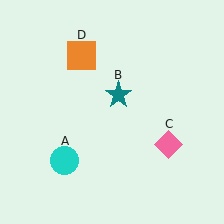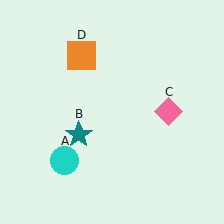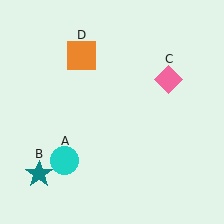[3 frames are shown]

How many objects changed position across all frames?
2 objects changed position: teal star (object B), pink diamond (object C).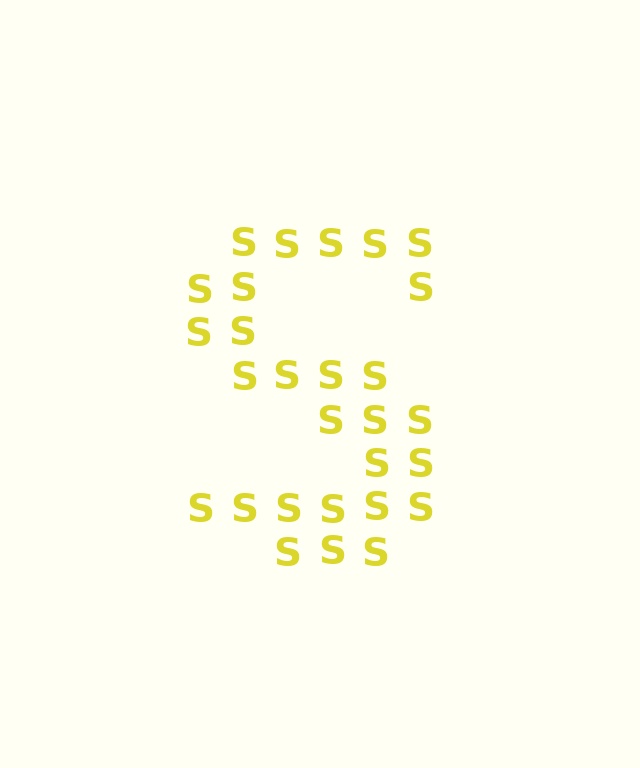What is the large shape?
The large shape is the letter S.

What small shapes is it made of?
It is made of small letter S's.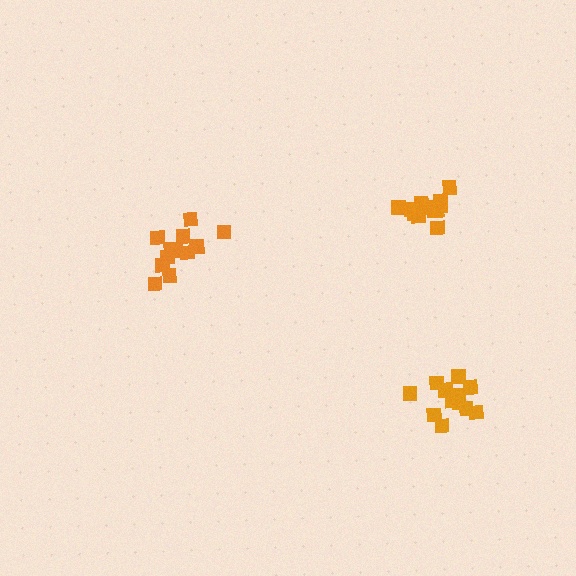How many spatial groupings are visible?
There are 3 spatial groupings.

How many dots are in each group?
Group 1: 13 dots, Group 2: 15 dots, Group 3: 12 dots (40 total).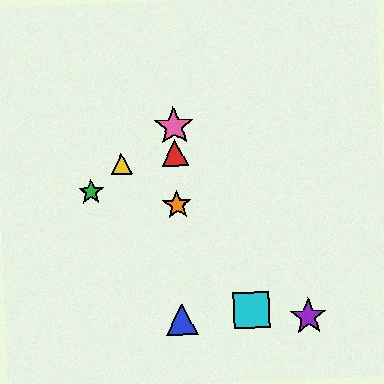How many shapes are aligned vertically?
4 shapes (the red triangle, the blue triangle, the orange star, the pink star) are aligned vertically.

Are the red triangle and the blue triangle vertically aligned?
Yes, both are at x≈175.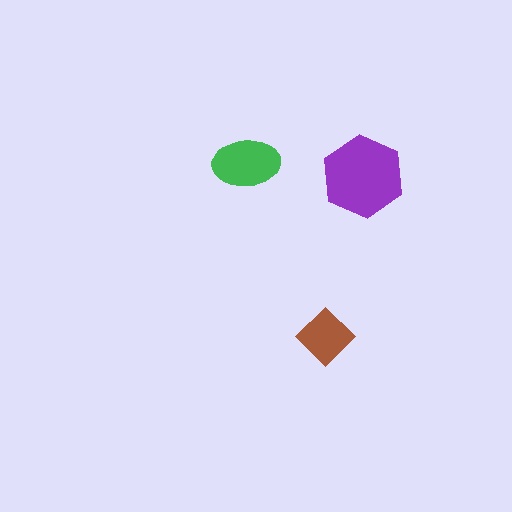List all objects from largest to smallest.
The purple hexagon, the green ellipse, the brown diamond.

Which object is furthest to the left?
The green ellipse is leftmost.